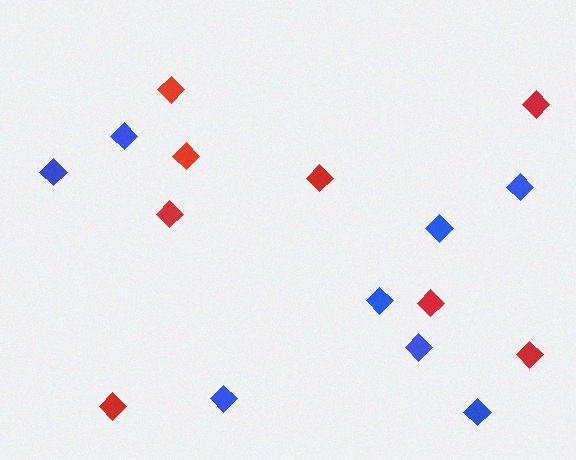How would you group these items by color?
There are 2 groups: one group of blue diamonds (8) and one group of red diamonds (8).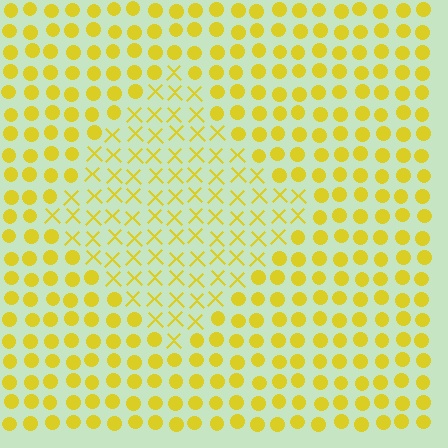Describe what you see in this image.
The image is filled with small yellow elements arranged in a uniform grid. A diamond-shaped region contains X marks, while the surrounding area contains circles. The boundary is defined purely by the change in element shape.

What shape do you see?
I see a diamond.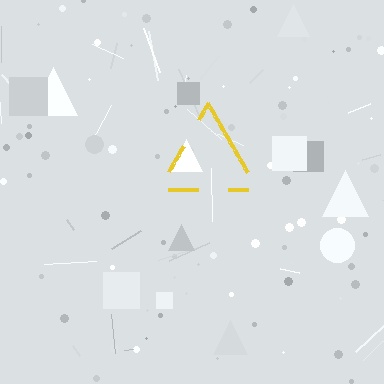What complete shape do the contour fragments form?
The contour fragments form a triangle.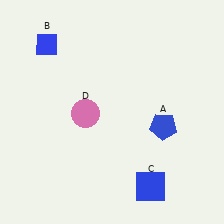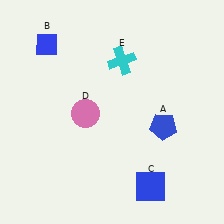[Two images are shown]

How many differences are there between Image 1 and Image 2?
There is 1 difference between the two images.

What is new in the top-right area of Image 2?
A cyan cross (E) was added in the top-right area of Image 2.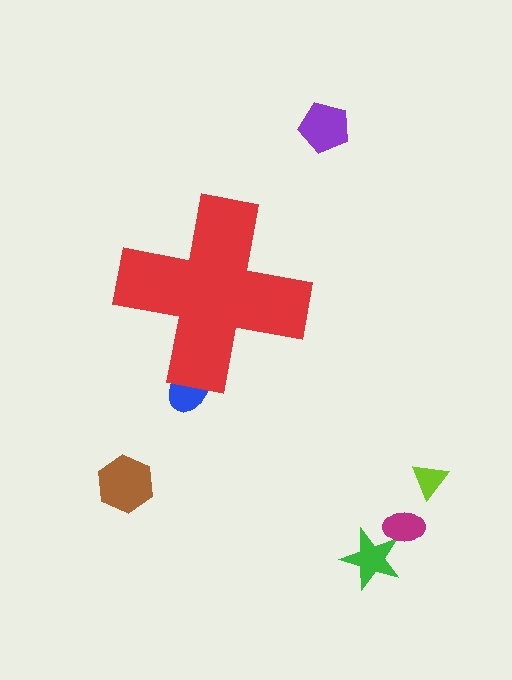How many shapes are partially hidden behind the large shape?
1 shape is partially hidden.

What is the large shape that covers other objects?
A red cross.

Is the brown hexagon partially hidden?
No, the brown hexagon is fully visible.